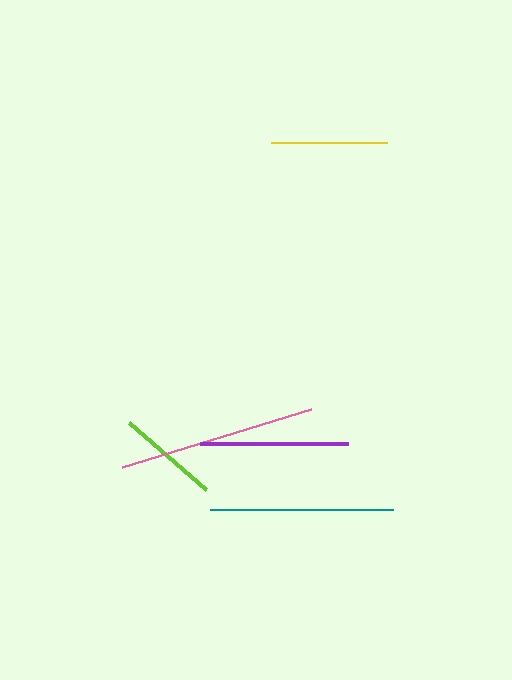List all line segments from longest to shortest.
From longest to shortest: pink, teal, purple, yellow, lime.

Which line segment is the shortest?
The lime line is the shortest at approximately 102 pixels.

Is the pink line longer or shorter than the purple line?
The pink line is longer than the purple line.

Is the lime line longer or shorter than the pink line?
The pink line is longer than the lime line.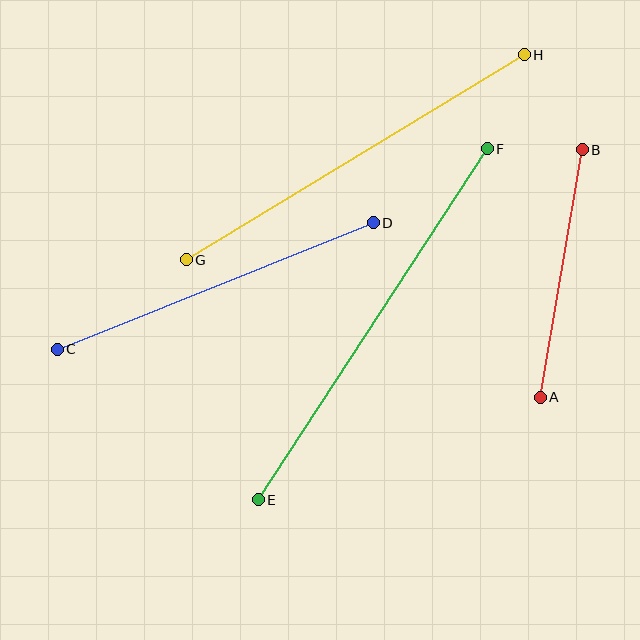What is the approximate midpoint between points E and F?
The midpoint is at approximately (373, 324) pixels.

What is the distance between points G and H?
The distance is approximately 395 pixels.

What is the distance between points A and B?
The distance is approximately 251 pixels.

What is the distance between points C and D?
The distance is approximately 340 pixels.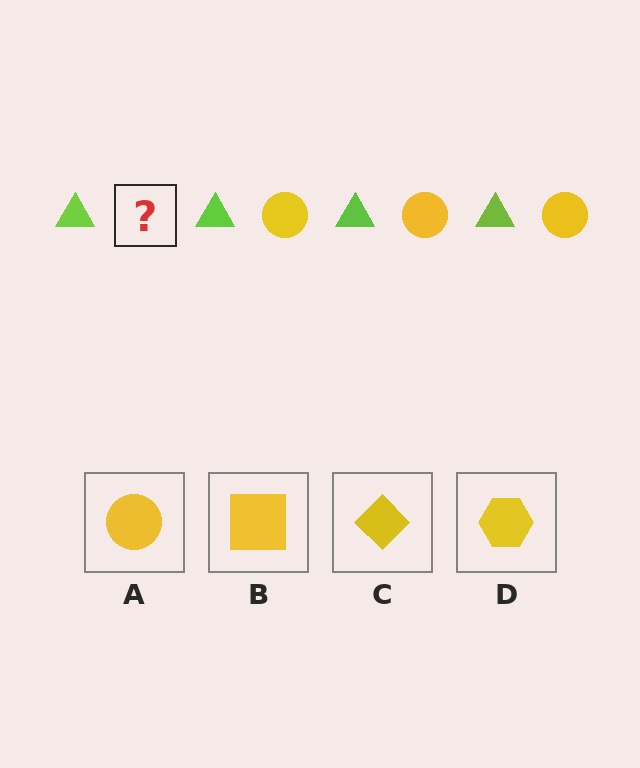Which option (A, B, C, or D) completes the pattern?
A.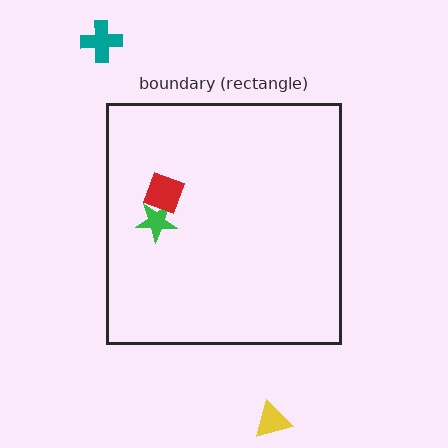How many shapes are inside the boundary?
2 inside, 2 outside.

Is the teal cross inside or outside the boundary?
Outside.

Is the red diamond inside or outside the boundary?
Inside.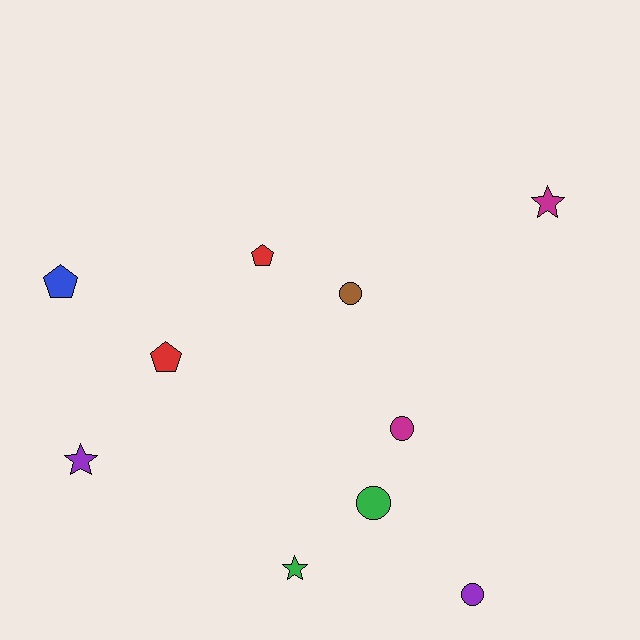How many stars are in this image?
There are 3 stars.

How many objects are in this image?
There are 10 objects.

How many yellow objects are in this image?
There are no yellow objects.